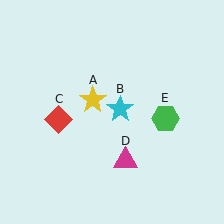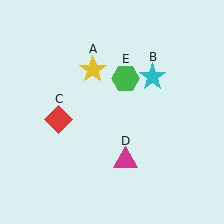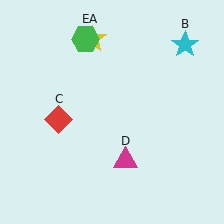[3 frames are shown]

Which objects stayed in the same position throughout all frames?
Red diamond (object C) and magenta triangle (object D) remained stationary.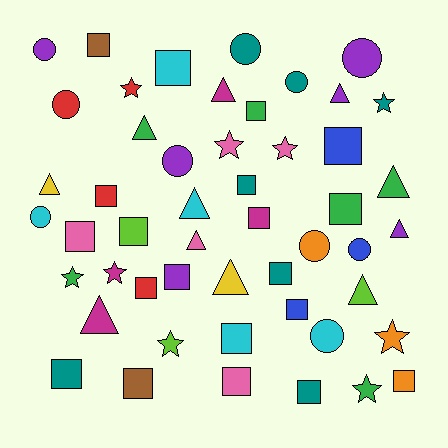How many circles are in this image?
There are 10 circles.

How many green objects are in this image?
There are 6 green objects.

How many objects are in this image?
There are 50 objects.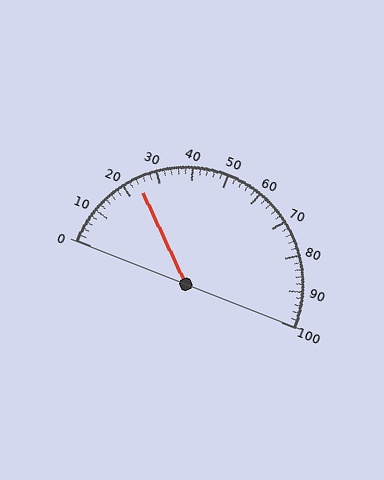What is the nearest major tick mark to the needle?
The nearest major tick mark is 20.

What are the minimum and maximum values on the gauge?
The gauge ranges from 0 to 100.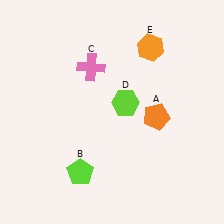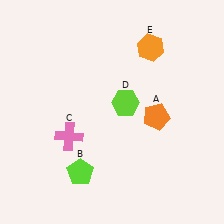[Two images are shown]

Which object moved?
The pink cross (C) moved down.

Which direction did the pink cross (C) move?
The pink cross (C) moved down.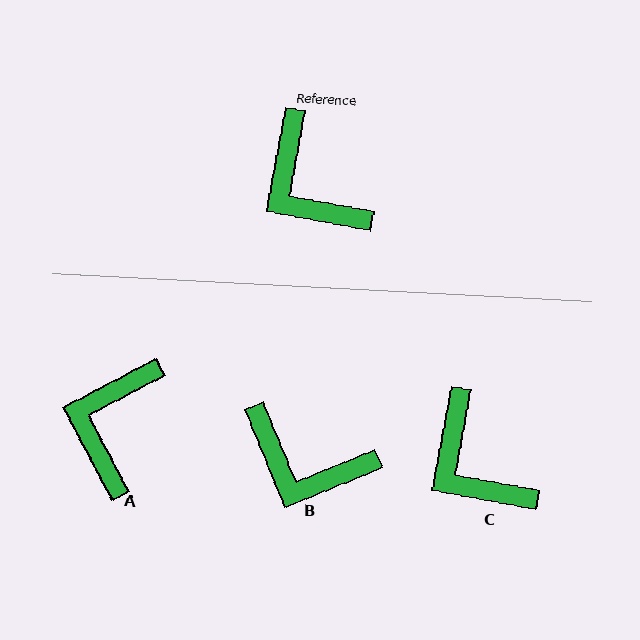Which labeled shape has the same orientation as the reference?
C.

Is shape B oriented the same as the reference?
No, it is off by about 33 degrees.